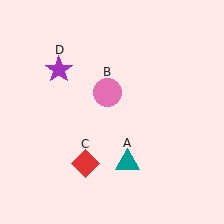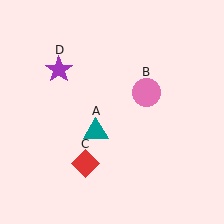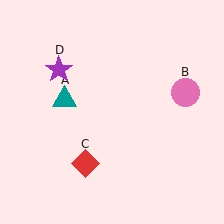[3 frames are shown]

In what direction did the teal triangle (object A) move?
The teal triangle (object A) moved up and to the left.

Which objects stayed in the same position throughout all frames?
Red diamond (object C) and purple star (object D) remained stationary.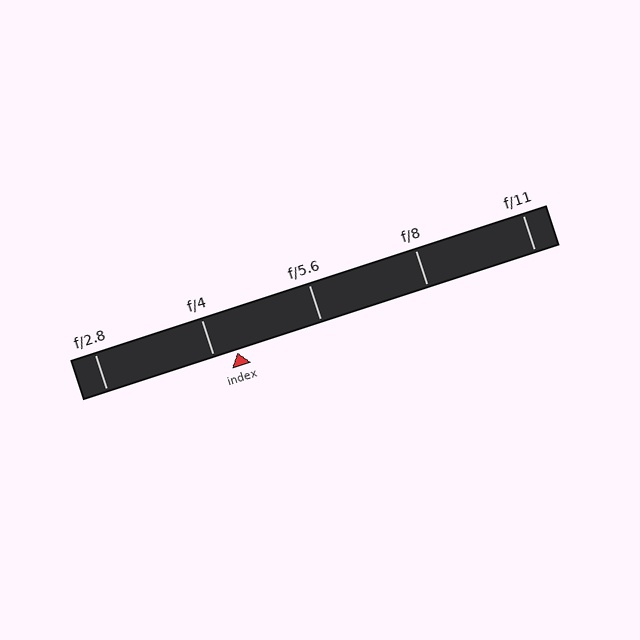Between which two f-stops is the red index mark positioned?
The index mark is between f/4 and f/5.6.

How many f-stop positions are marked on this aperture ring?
There are 5 f-stop positions marked.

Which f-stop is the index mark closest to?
The index mark is closest to f/4.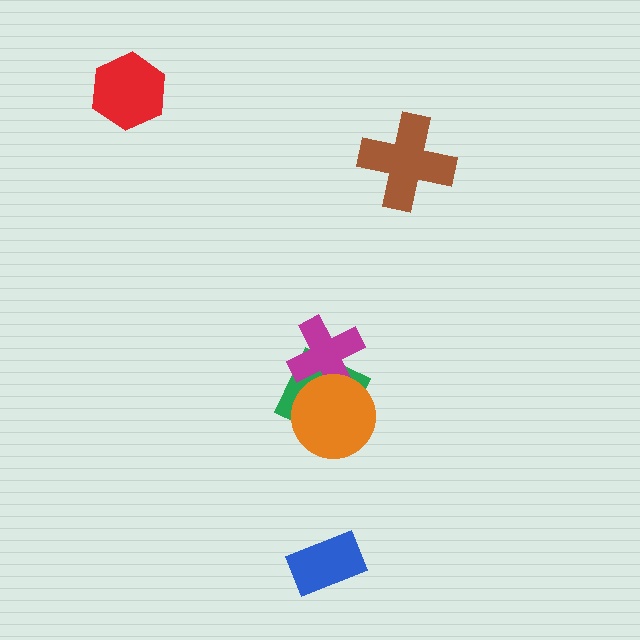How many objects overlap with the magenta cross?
2 objects overlap with the magenta cross.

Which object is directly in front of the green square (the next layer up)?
The magenta cross is directly in front of the green square.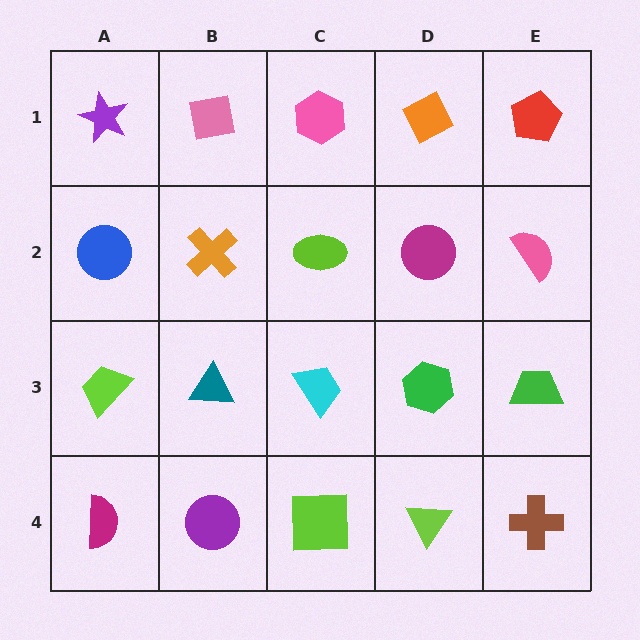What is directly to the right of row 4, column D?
A brown cross.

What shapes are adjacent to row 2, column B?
A pink square (row 1, column B), a teal triangle (row 3, column B), a blue circle (row 2, column A), a lime ellipse (row 2, column C).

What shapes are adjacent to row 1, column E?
A pink semicircle (row 2, column E), an orange diamond (row 1, column D).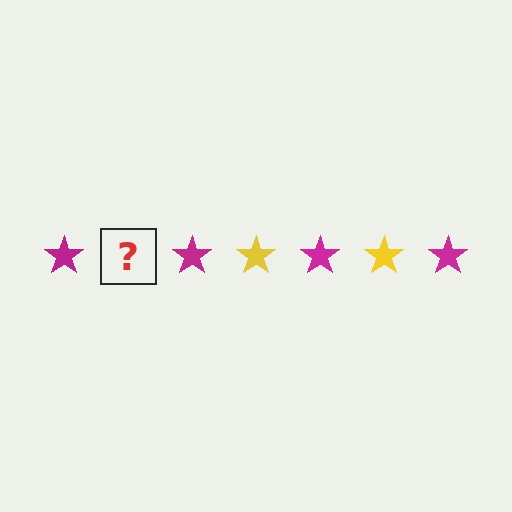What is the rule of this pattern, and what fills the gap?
The rule is that the pattern cycles through magenta, yellow stars. The gap should be filled with a yellow star.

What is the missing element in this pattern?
The missing element is a yellow star.